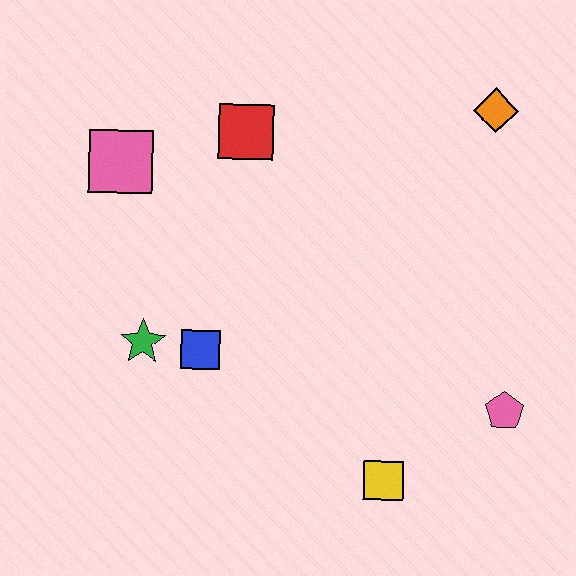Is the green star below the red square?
Yes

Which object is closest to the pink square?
The red square is closest to the pink square.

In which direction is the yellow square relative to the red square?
The yellow square is below the red square.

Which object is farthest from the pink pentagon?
The pink square is farthest from the pink pentagon.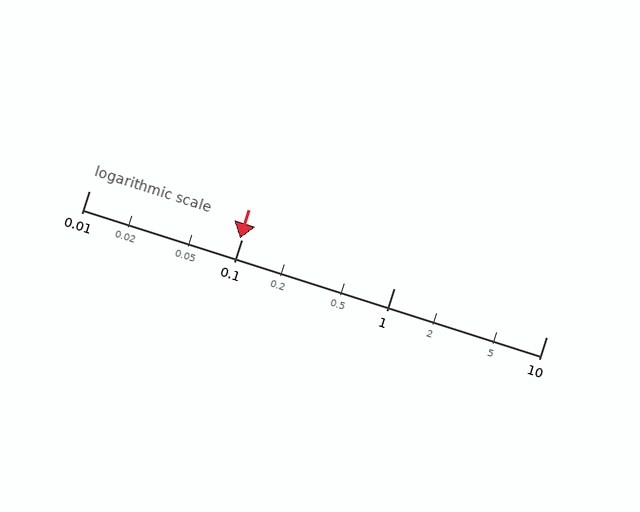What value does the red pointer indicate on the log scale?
The pointer indicates approximately 0.098.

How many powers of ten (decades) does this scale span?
The scale spans 3 decades, from 0.01 to 10.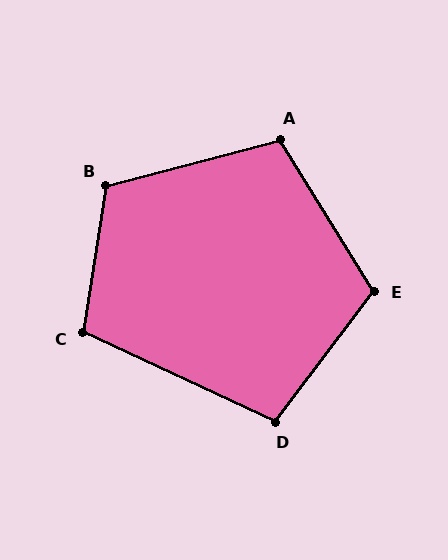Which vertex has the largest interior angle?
B, at approximately 114 degrees.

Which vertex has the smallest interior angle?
D, at approximately 102 degrees.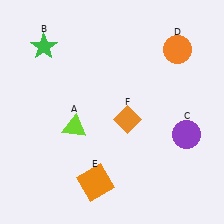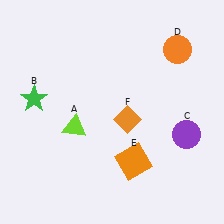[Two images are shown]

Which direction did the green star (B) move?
The green star (B) moved down.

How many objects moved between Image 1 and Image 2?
2 objects moved between the two images.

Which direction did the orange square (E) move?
The orange square (E) moved right.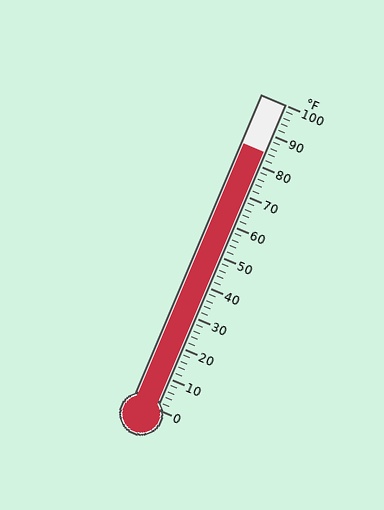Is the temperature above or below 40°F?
The temperature is above 40°F.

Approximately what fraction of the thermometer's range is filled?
The thermometer is filled to approximately 85% of its range.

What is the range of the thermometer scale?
The thermometer scale ranges from 0°F to 100°F.